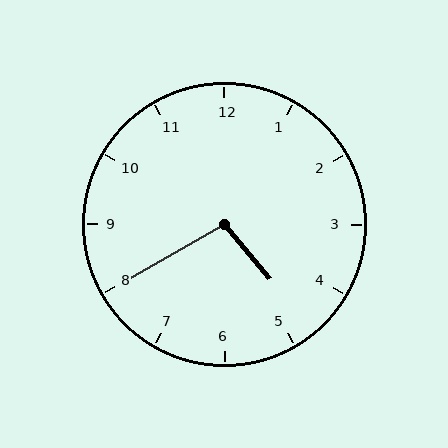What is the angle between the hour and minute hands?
Approximately 100 degrees.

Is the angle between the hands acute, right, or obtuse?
It is obtuse.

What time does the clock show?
4:40.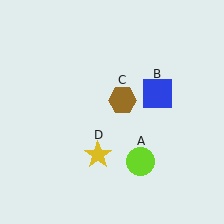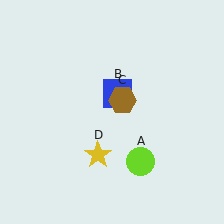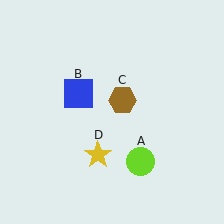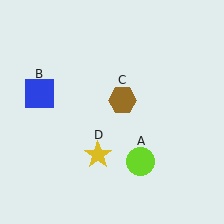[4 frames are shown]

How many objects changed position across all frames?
1 object changed position: blue square (object B).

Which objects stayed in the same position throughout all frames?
Lime circle (object A) and brown hexagon (object C) and yellow star (object D) remained stationary.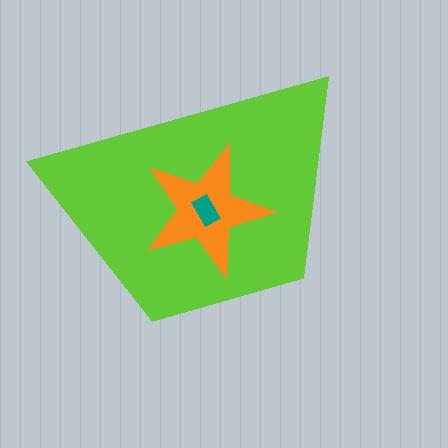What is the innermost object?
The teal rectangle.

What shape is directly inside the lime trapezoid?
The orange star.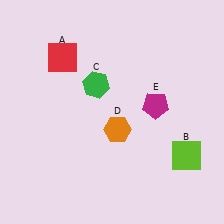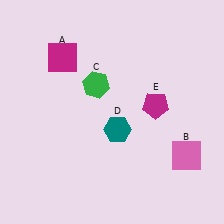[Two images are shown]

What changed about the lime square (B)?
In Image 1, B is lime. In Image 2, it changed to pink.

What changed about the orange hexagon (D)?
In Image 1, D is orange. In Image 2, it changed to teal.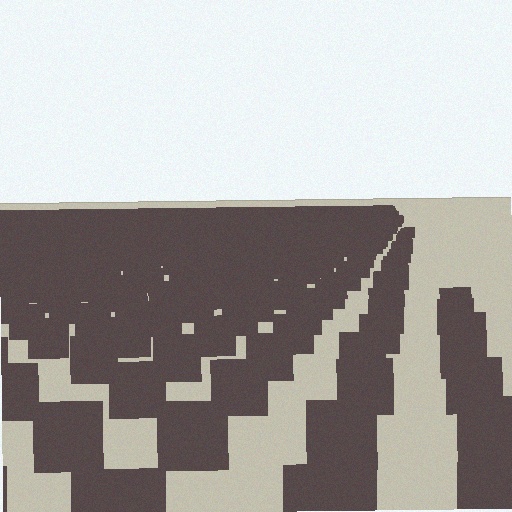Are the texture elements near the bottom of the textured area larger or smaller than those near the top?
Larger. Near the bottom, elements are closer to the viewer and appear at a bigger on-screen size.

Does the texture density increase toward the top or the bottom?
Density increases toward the top.